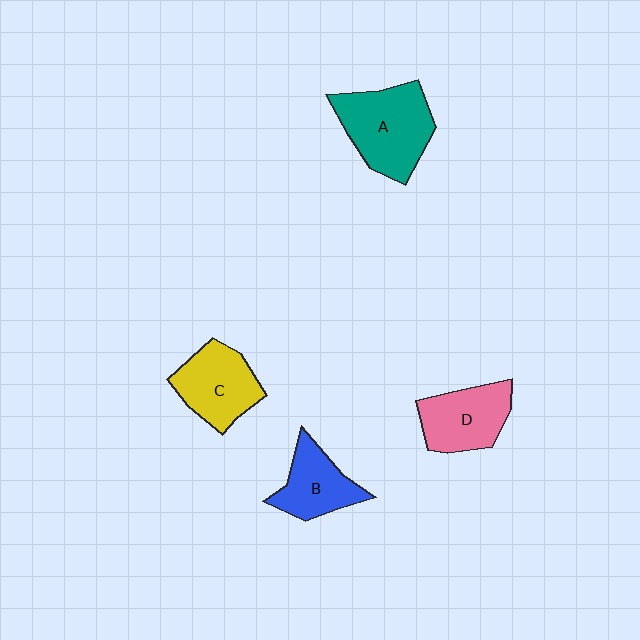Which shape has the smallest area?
Shape B (blue).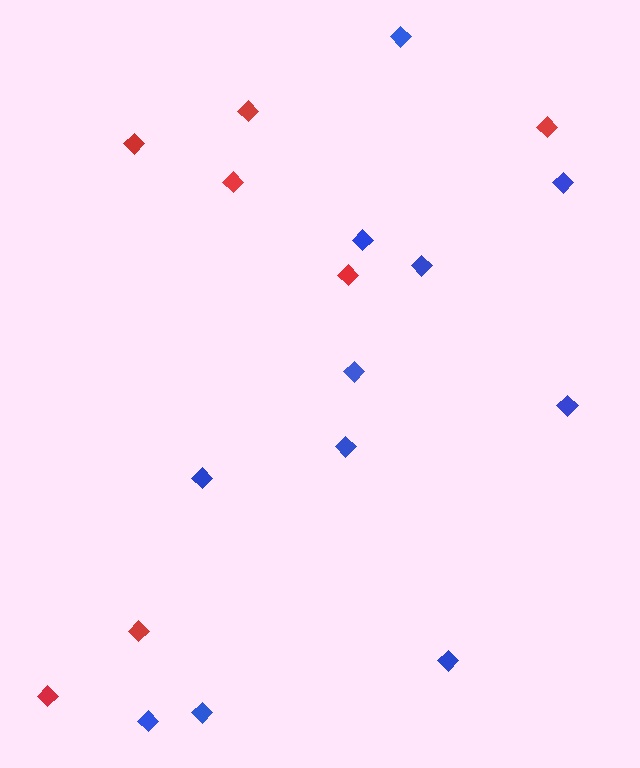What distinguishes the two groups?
There are 2 groups: one group of red diamonds (7) and one group of blue diamonds (11).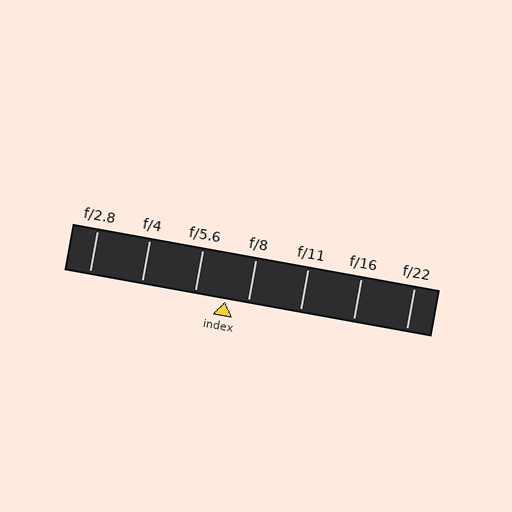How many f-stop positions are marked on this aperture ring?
There are 7 f-stop positions marked.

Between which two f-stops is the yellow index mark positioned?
The index mark is between f/5.6 and f/8.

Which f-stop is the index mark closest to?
The index mark is closest to f/8.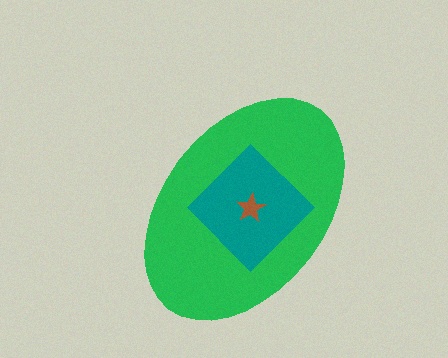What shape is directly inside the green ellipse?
The teal diamond.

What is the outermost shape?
The green ellipse.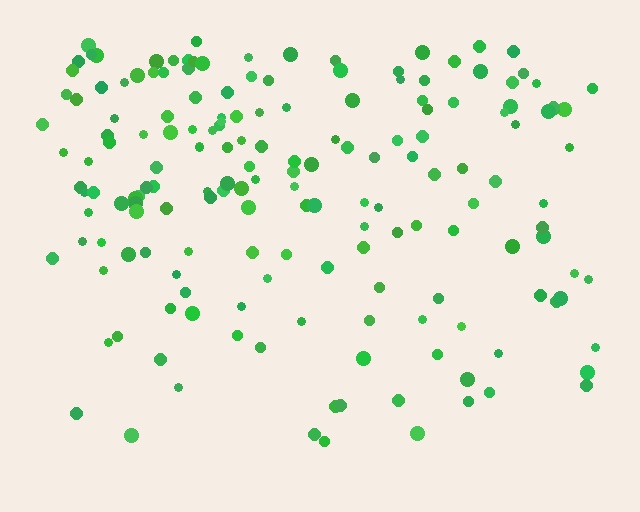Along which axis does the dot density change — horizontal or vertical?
Vertical.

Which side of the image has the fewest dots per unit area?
The bottom.